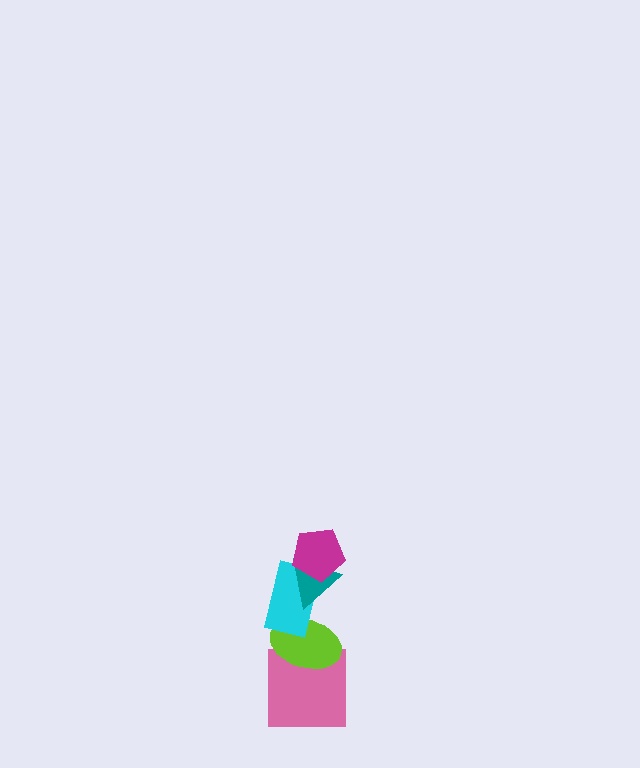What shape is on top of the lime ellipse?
The cyan rectangle is on top of the lime ellipse.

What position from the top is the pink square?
The pink square is 5th from the top.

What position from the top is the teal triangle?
The teal triangle is 2nd from the top.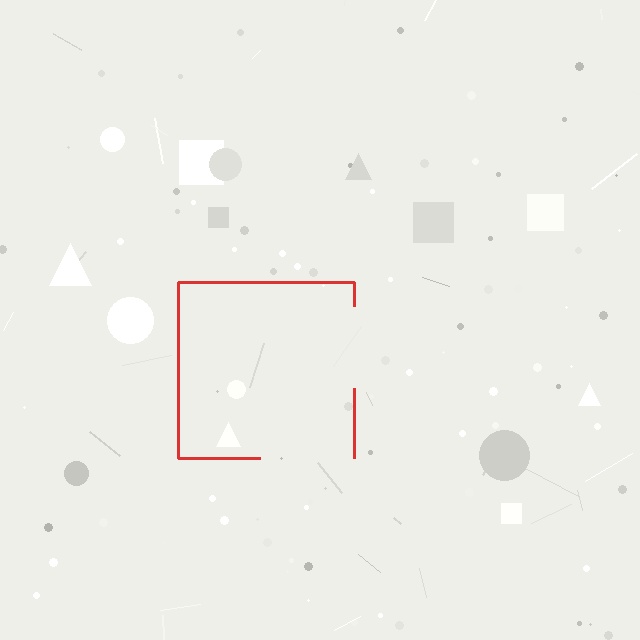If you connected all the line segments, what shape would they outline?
They would outline a square.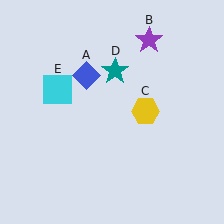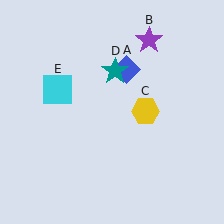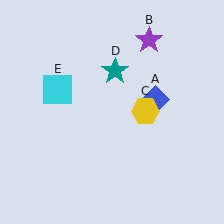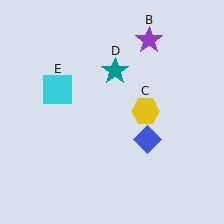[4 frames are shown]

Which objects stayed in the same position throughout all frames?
Purple star (object B) and yellow hexagon (object C) and teal star (object D) and cyan square (object E) remained stationary.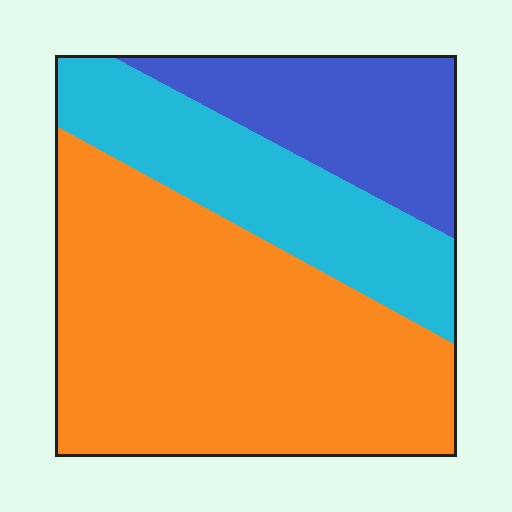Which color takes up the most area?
Orange, at roughly 55%.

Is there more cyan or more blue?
Cyan.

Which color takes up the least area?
Blue, at roughly 20%.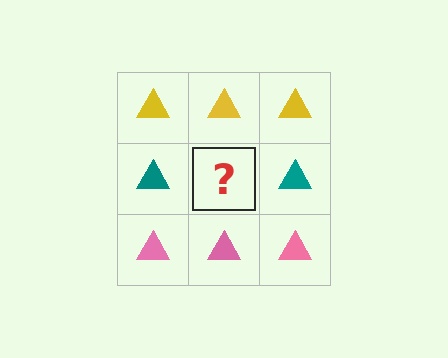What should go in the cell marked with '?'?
The missing cell should contain a teal triangle.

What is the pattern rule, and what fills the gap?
The rule is that each row has a consistent color. The gap should be filled with a teal triangle.